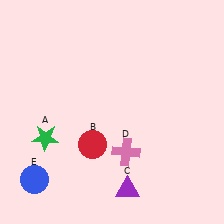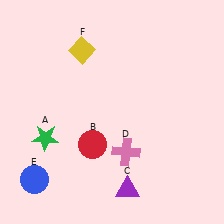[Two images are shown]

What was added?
A yellow diamond (F) was added in Image 2.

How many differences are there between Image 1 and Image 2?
There is 1 difference between the two images.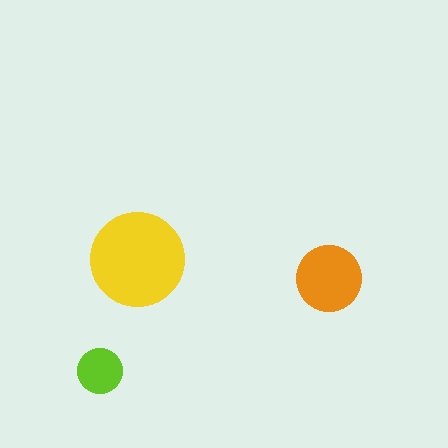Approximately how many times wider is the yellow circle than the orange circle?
About 1.5 times wider.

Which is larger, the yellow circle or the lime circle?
The yellow one.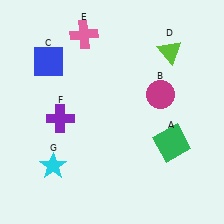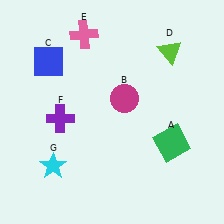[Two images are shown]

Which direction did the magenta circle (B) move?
The magenta circle (B) moved left.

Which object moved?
The magenta circle (B) moved left.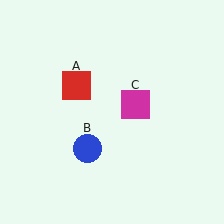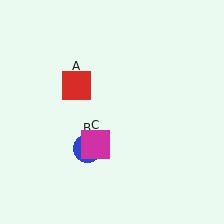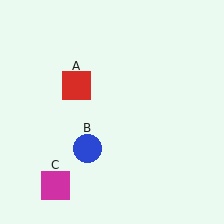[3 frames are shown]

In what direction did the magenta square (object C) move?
The magenta square (object C) moved down and to the left.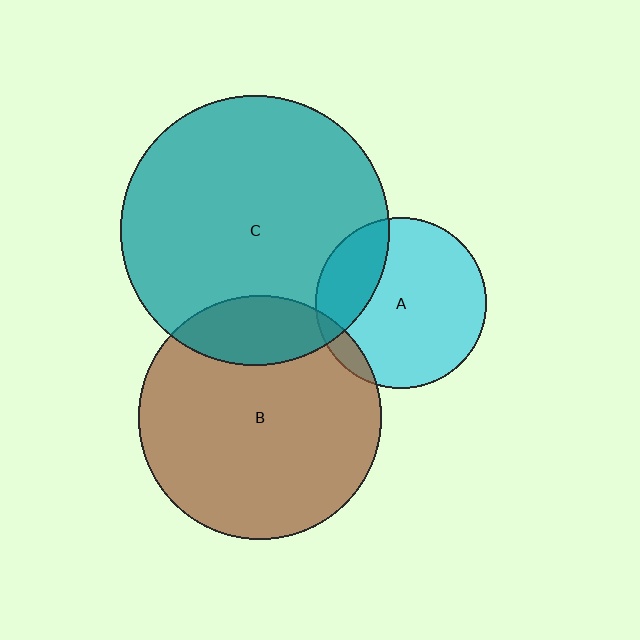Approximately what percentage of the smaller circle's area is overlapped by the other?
Approximately 25%.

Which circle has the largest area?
Circle C (teal).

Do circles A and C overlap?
Yes.